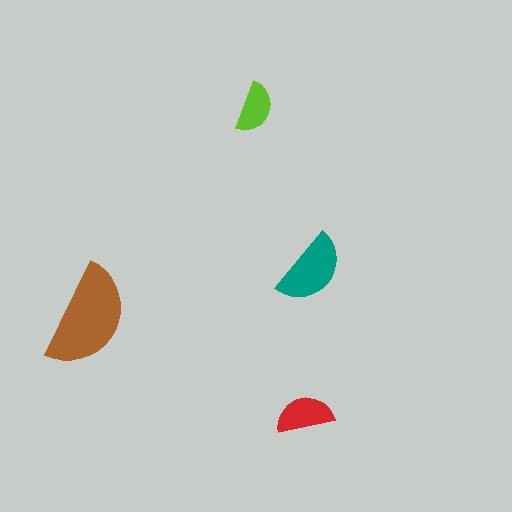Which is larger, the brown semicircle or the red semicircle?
The brown one.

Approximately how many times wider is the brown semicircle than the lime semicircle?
About 2 times wider.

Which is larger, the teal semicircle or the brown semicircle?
The brown one.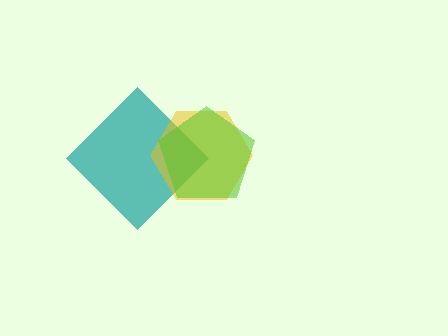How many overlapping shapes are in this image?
There are 3 overlapping shapes in the image.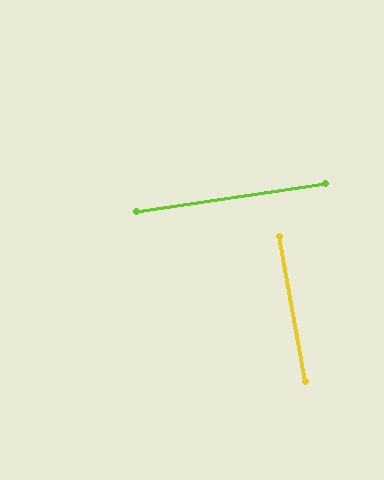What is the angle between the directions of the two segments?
Approximately 88 degrees.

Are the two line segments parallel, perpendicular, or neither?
Perpendicular — they meet at approximately 88°.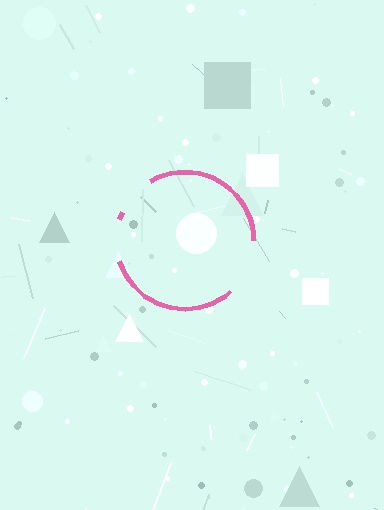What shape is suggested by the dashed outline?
The dashed outline suggests a circle.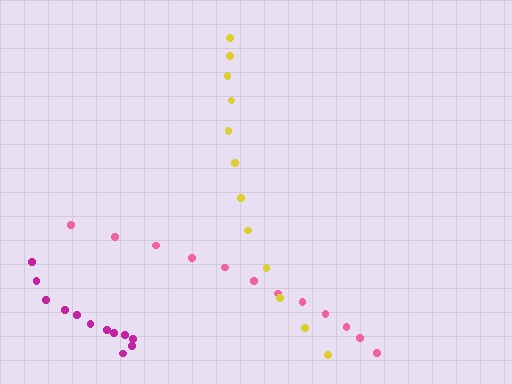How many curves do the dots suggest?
There are 3 distinct paths.